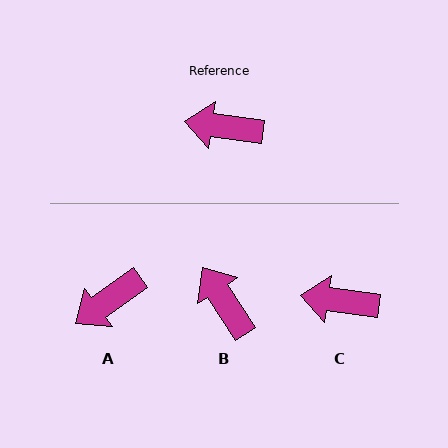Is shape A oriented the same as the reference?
No, it is off by about 43 degrees.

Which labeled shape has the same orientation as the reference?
C.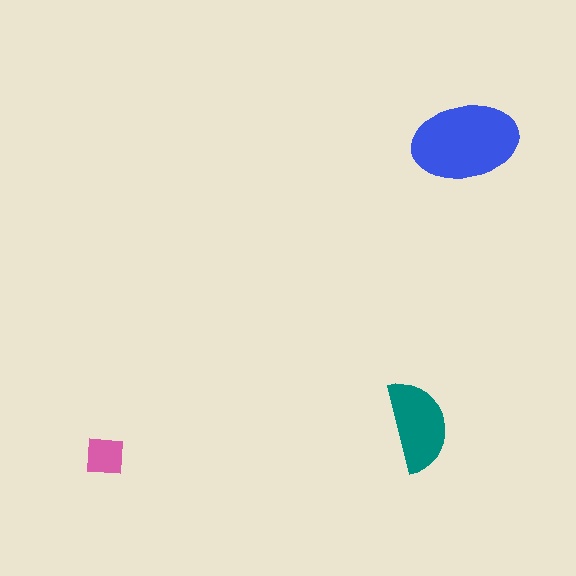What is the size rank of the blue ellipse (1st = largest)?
1st.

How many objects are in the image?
There are 3 objects in the image.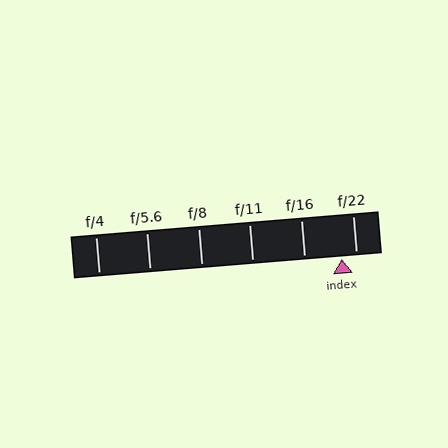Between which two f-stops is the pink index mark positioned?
The index mark is between f/16 and f/22.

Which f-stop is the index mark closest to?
The index mark is closest to f/22.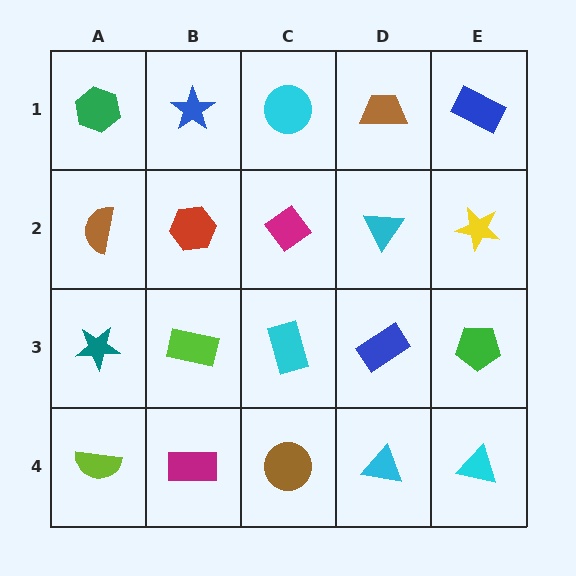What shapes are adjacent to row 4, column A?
A teal star (row 3, column A), a magenta rectangle (row 4, column B).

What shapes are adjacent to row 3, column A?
A brown semicircle (row 2, column A), a lime semicircle (row 4, column A), a lime rectangle (row 3, column B).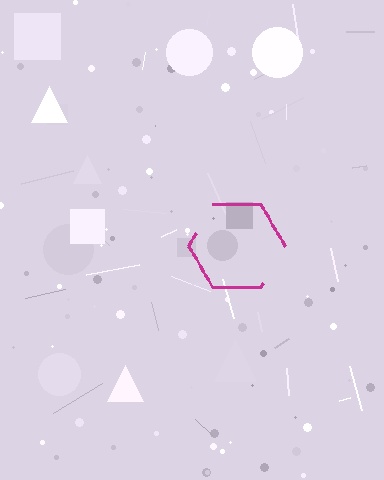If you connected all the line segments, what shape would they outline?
They would outline a hexagon.